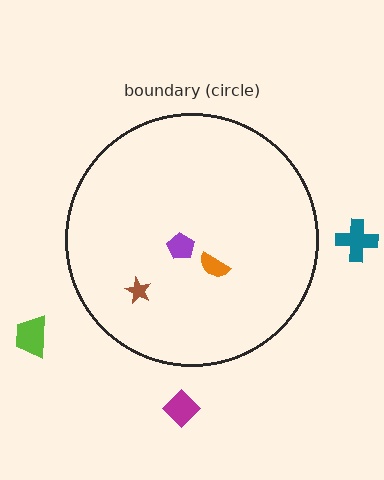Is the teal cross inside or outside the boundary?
Outside.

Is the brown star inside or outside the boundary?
Inside.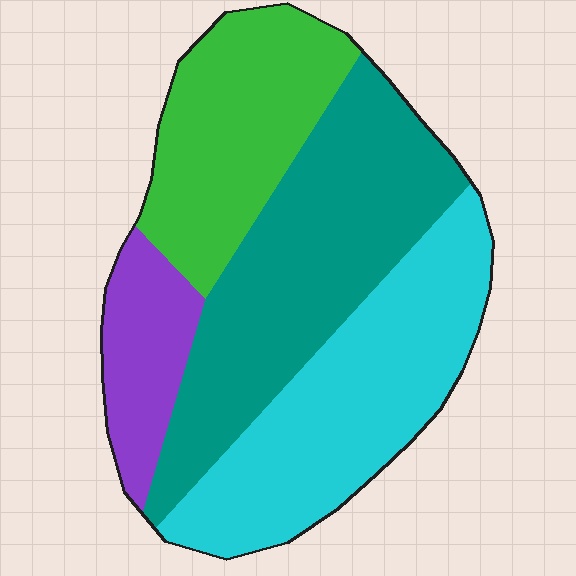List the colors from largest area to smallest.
From largest to smallest: teal, cyan, green, purple.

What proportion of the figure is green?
Green takes up about one quarter (1/4) of the figure.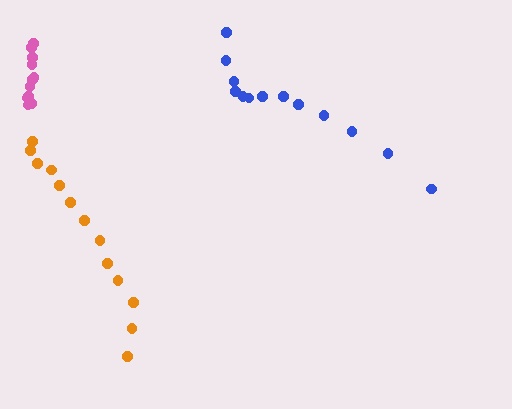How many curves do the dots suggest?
There are 3 distinct paths.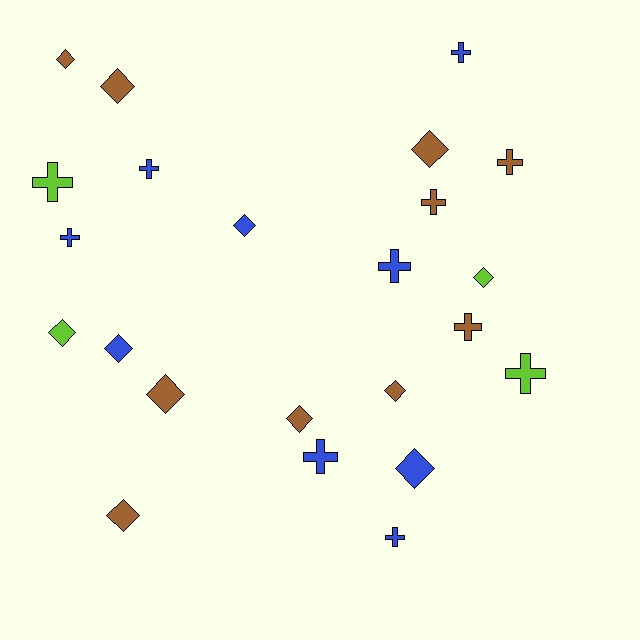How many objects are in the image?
There are 23 objects.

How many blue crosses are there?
There are 6 blue crosses.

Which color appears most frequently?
Brown, with 10 objects.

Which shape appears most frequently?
Diamond, with 12 objects.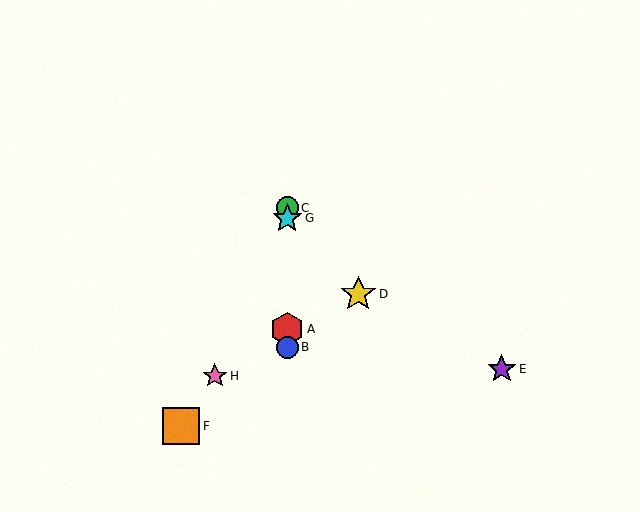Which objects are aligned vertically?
Objects A, B, C, G are aligned vertically.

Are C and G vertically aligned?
Yes, both are at x≈287.